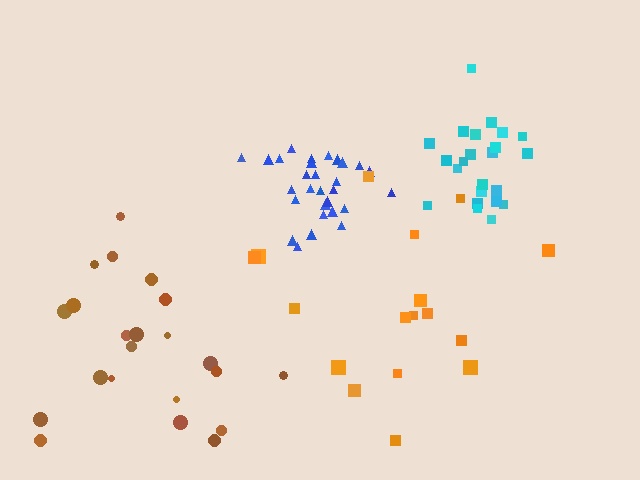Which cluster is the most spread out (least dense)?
Brown.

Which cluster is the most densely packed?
Blue.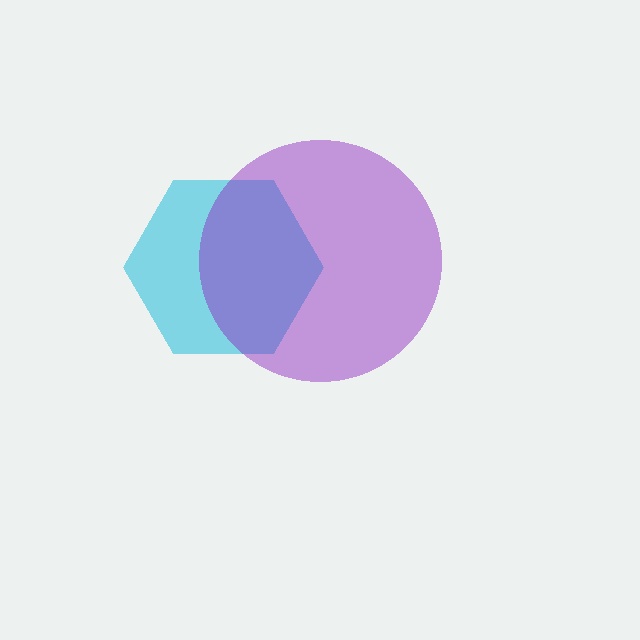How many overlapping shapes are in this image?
There are 2 overlapping shapes in the image.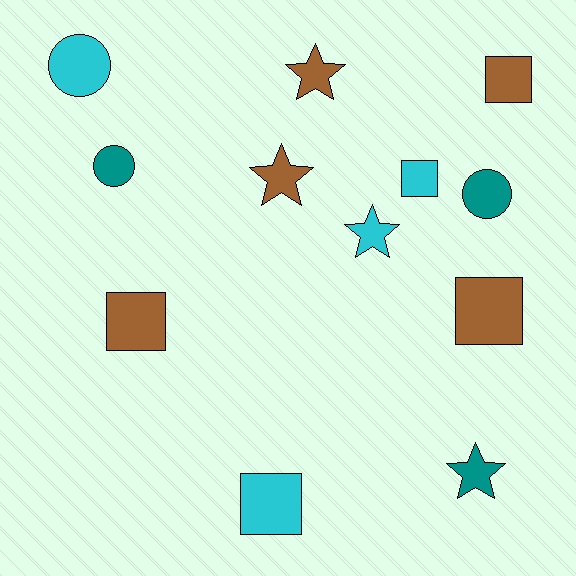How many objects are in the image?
There are 12 objects.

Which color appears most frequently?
Brown, with 5 objects.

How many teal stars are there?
There is 1 teal star.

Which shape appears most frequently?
Square, with 5 objects.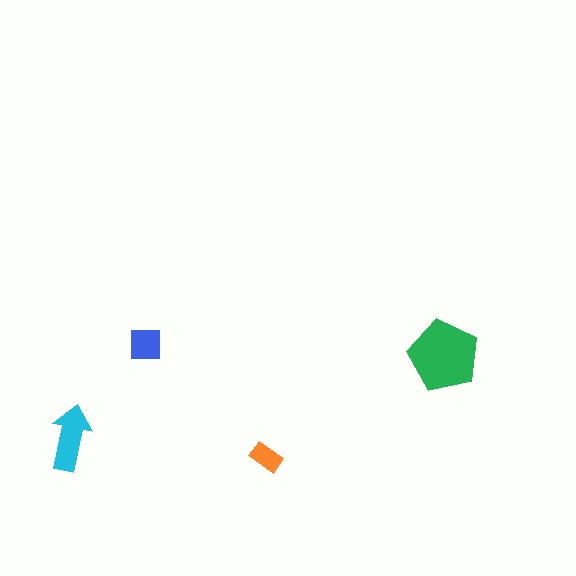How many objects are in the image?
There are 4 objects in the image.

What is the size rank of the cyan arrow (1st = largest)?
2nd.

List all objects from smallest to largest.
The orange rectangle, the blue square, the cyan arrow, the green pentagon.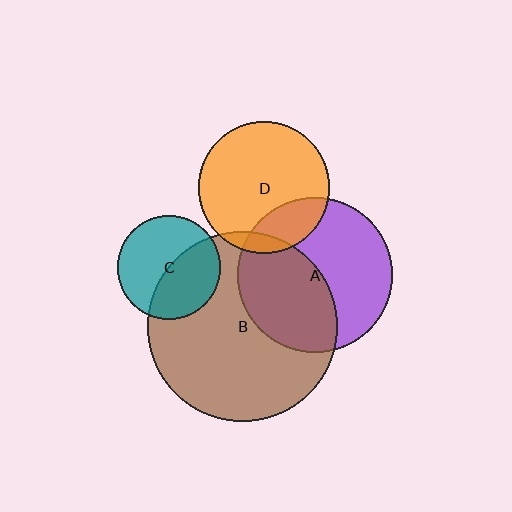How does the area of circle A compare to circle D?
Approximately 1.4 times.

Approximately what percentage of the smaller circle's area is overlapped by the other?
Approximately 45%.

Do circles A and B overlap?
Yes.